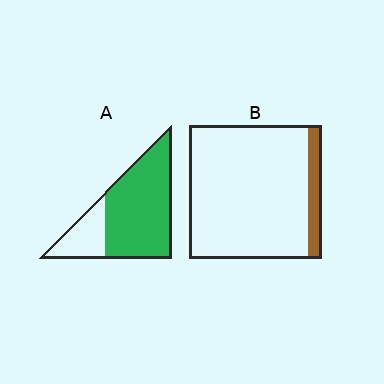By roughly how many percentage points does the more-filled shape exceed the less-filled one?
By roughly 65 percentage points (A over B).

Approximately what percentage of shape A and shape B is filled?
A is approximately 75% and B is approximately 10%.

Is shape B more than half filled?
No.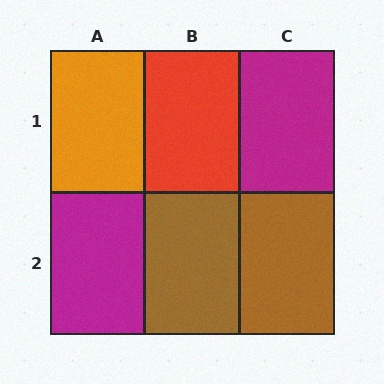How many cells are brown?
2 cells are brown.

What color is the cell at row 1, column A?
Orange.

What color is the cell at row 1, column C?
Magenta.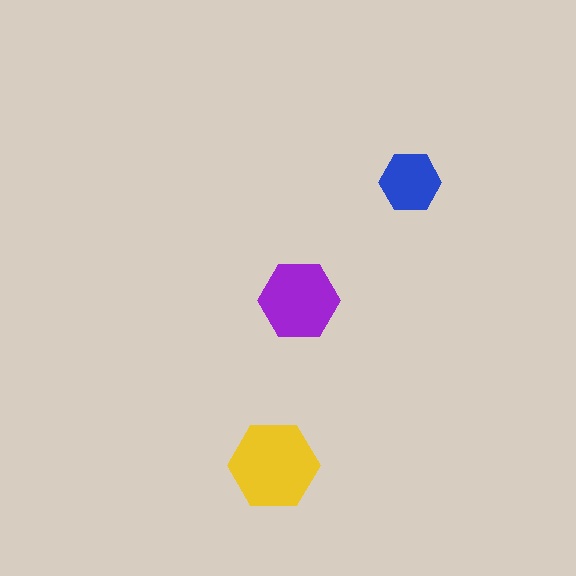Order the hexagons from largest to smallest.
the yellow one, the purple one, the blue one.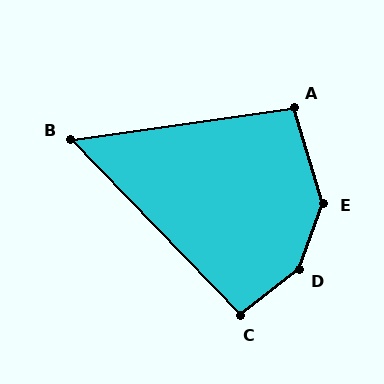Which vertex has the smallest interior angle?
B, at approximately 54 degrees.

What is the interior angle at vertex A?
Approximately 99 degrees (obtuse).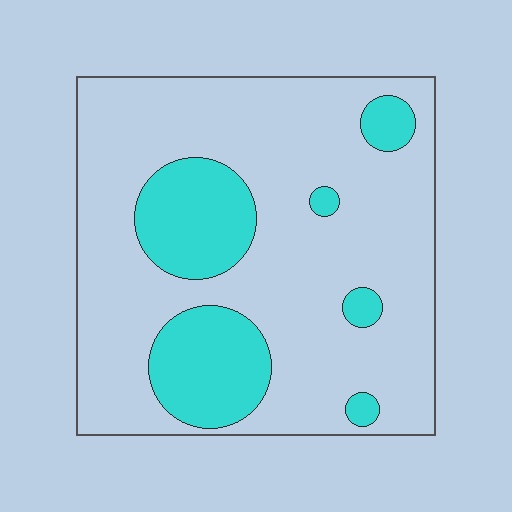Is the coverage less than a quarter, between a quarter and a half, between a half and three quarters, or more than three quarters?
Less than a quarter.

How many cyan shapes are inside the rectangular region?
6.